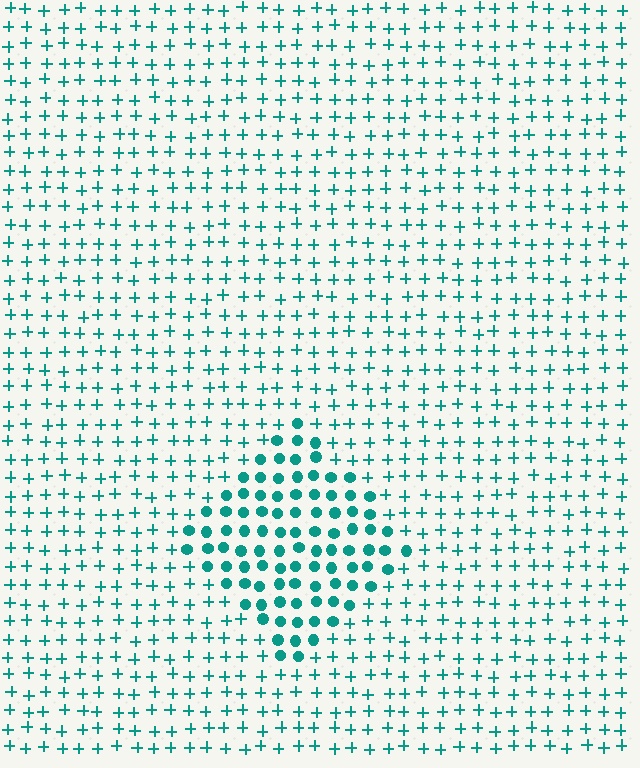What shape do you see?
I see a diamond.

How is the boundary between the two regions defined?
The boundary is defined by a change in element shape: circles inside vs. plus signs outside. All elements share the same color and spacing.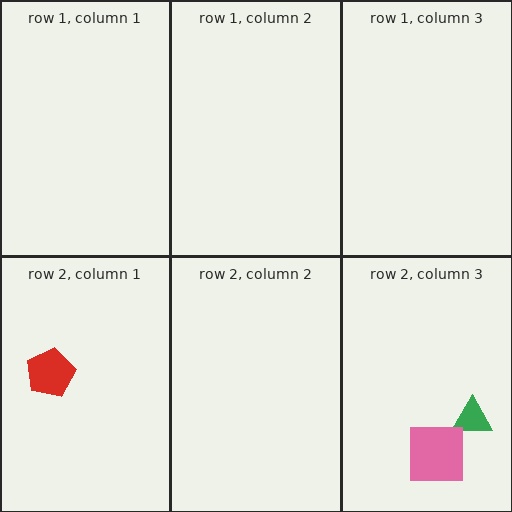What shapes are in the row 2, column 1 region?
The red pentagon.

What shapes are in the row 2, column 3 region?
The green triangle, the pink square.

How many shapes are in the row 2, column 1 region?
1.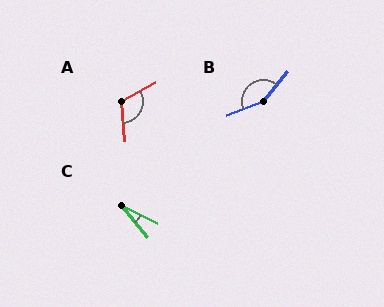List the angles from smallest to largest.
C (24°), A (115°), B (150°).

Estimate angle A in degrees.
Approximately 115 degrees.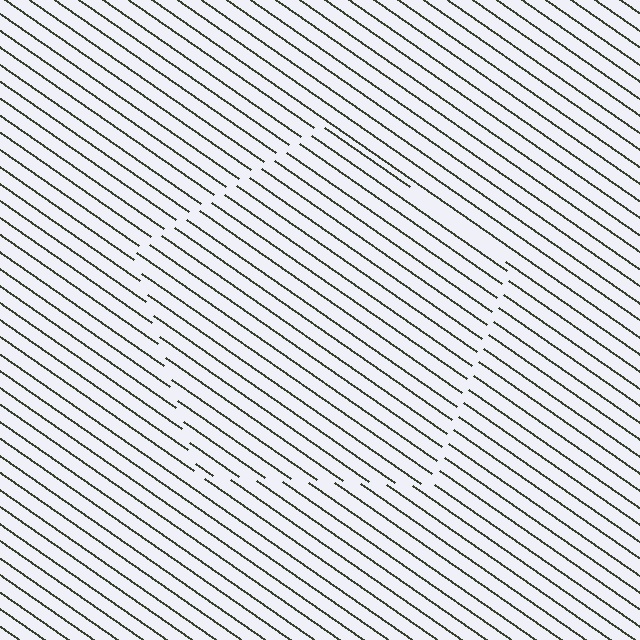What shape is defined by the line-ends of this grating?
An illusory pentagon. The interior of the shape contains the same grating, shifted by half a period — the contour is defined by the phase discontinuity where line-ends from the inner and outer gratings abut.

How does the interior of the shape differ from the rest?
The interior of the shape contains the same grating, shifted by half a period — the contour is defined by the phase discontinuity where line-ends from the inner and outer gratings abut.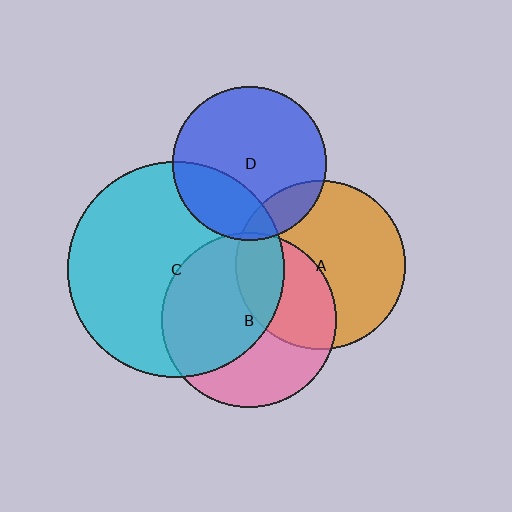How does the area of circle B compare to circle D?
Approximately 1.3 times.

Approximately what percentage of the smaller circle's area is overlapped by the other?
Approximately 15%.